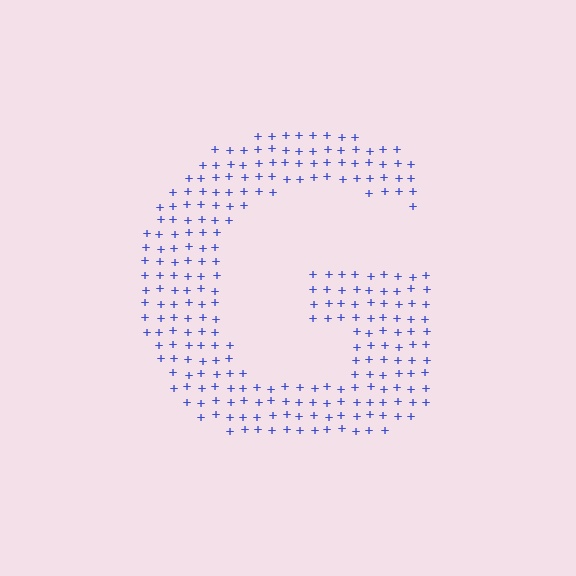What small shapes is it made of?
It is made of small plus signs.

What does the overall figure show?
The overall figure shows the letter G.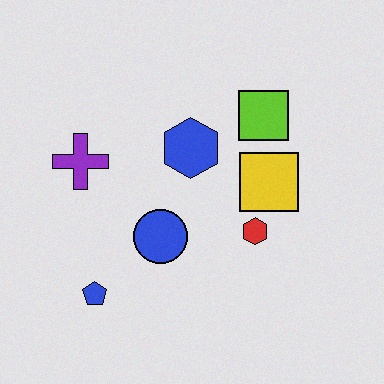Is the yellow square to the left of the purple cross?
No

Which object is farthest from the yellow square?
The blue pentagon is farthest from the yellow square.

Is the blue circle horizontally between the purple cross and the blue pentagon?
No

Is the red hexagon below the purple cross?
Yes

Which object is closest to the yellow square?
The red hexagon is closest to the yellow square.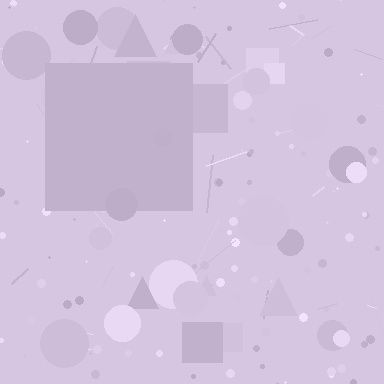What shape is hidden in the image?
A square is hidden in the image.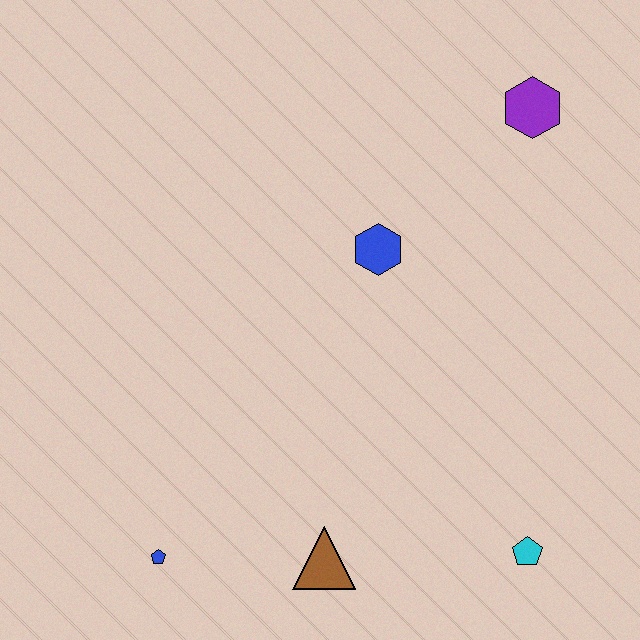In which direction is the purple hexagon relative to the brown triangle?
The purple hexagon is above the brown triangle.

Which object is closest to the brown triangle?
The blue pentagon is closest to the brown triangle.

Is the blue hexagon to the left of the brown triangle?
No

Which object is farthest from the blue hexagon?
The blue pentagon is farthest from the blue hexagon.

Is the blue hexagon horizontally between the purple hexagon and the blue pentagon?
Yes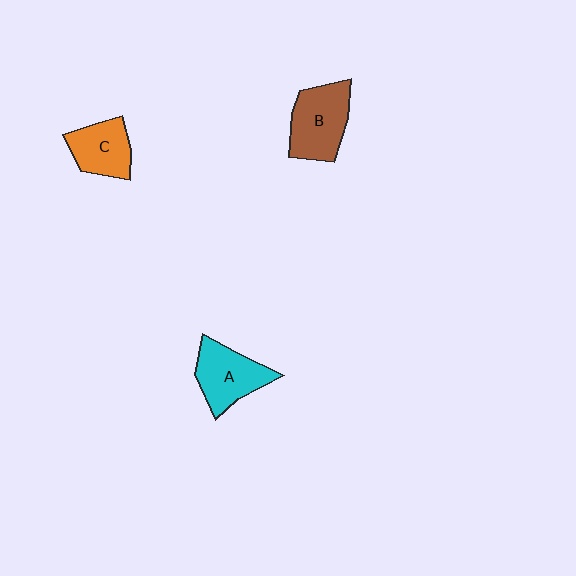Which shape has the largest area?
Shape B (brown).